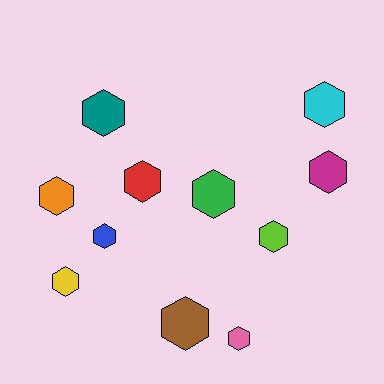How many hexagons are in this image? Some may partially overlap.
There are 11 hexagons.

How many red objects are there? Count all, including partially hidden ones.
There is 1 red object.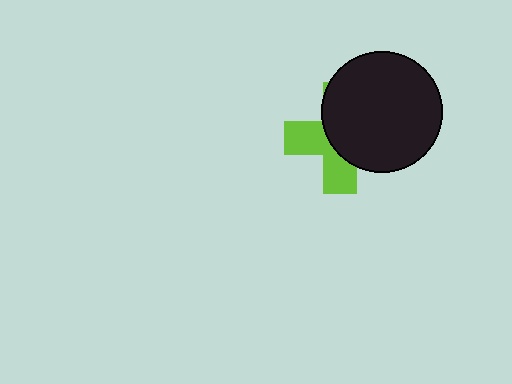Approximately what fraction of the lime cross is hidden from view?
Roughly 58% of the lime cross is hidden behind the black circle.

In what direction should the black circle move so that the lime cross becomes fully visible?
The black circle should move right. That is the shortest direction to clear the overlap and leave the lime cross fully visible.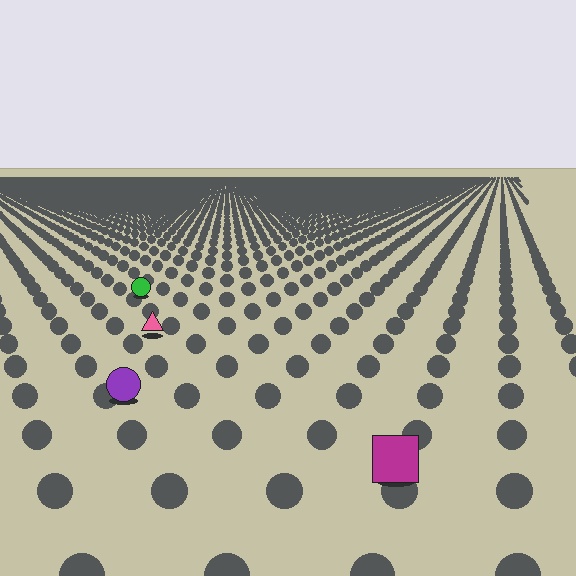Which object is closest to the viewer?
The magenta square is closest. The texture marks near it are larger and more spread out.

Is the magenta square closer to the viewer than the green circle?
Yes. The magenta square is closer — you can tell from the texture gradient: the ground texture is coarser near it.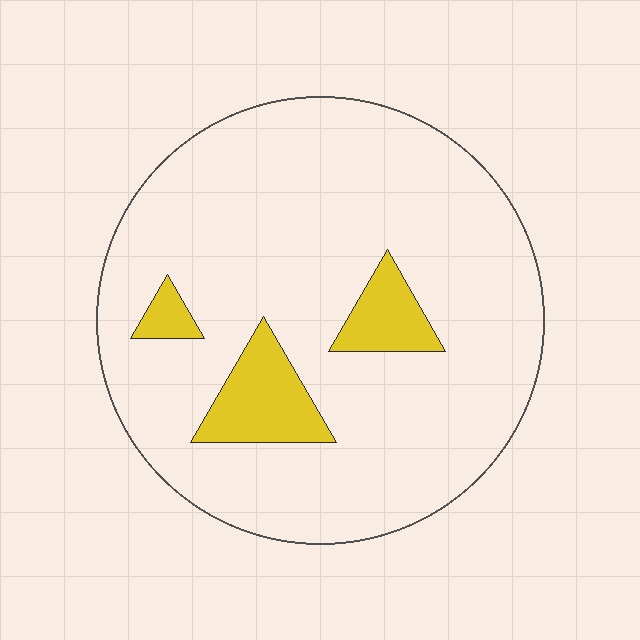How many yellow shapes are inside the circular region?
3.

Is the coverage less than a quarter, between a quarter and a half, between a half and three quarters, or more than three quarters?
Less than a quarter.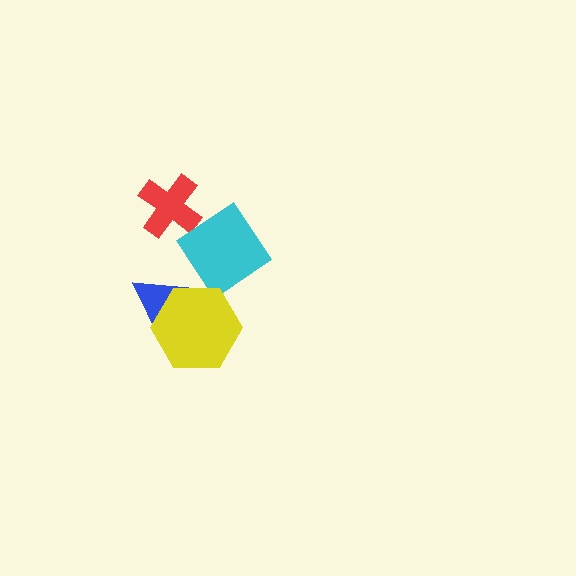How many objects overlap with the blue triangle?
1 object overlaps with the blue triangle.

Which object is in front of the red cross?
The cyan diamond is in front of the red cross.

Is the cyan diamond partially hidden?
Yes, it is partially covered by another shape.